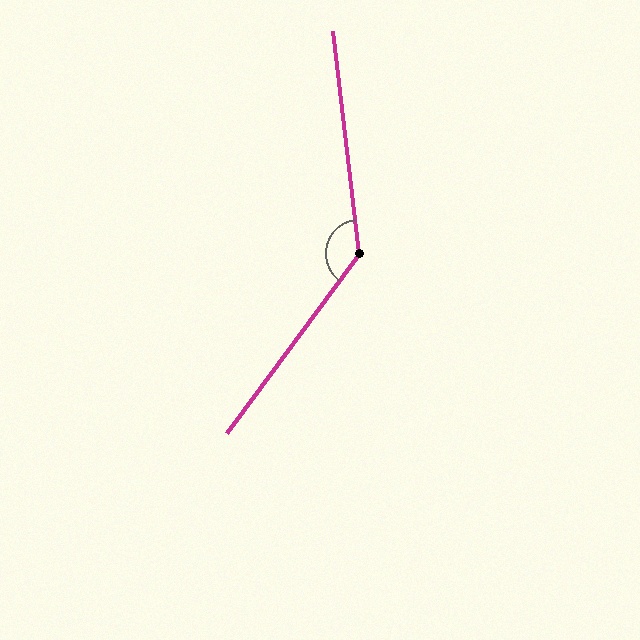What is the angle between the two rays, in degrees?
Approximately 137 degrees.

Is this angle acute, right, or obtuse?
It is obtuse.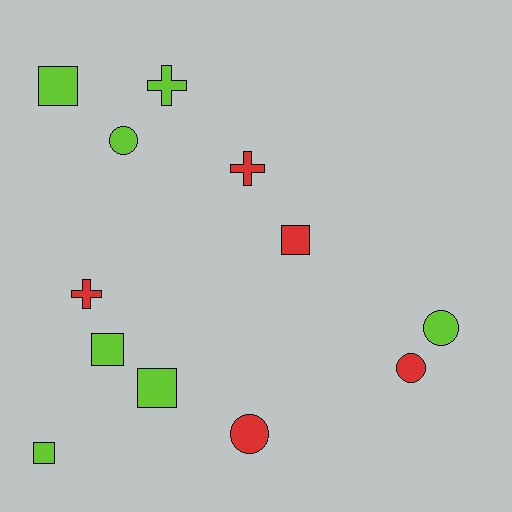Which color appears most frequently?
Lime, with 7 objects.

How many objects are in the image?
There are 12 objects.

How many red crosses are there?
There are 2 red crosses.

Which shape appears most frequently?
Square, with 5 objects.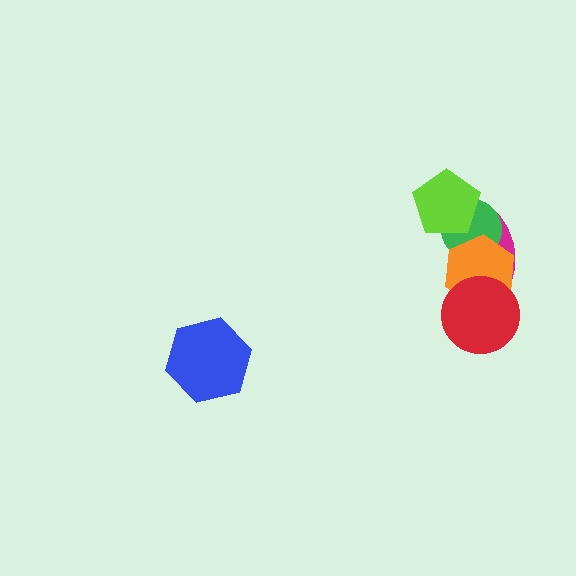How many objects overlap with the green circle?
3 objects overlap with the green circle.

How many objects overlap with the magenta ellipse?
4 objects overlap with the magenta ellipse.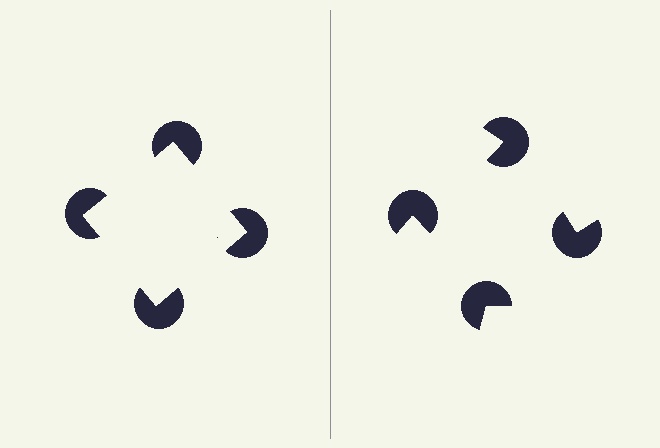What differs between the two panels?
The pac-man discs are positioned identically on both sides; only the wedge orientations differ. On the left they align to a square; on the right they are misaligned.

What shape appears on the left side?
An illusory square.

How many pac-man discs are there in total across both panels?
8 — 4 on each side.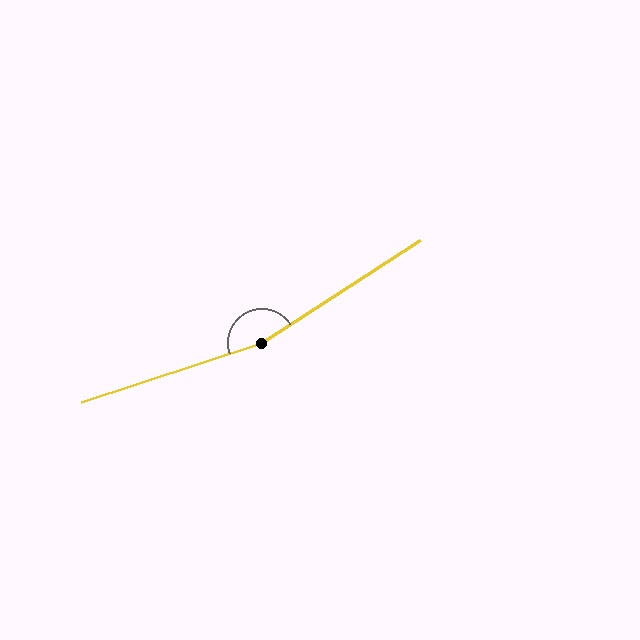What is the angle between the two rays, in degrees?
Approximately 165 degrees.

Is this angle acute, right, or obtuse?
It is obtuse.